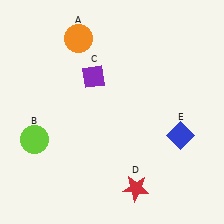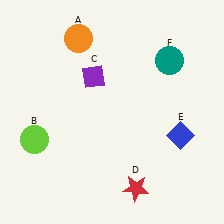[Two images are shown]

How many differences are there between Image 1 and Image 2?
There is 1 difference between the two images.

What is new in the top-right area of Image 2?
A teal circle (F) was added in the top-right area of Image 2.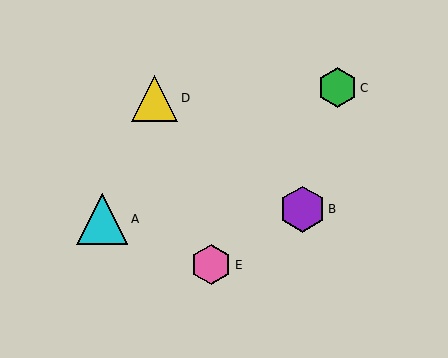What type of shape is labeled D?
Shape D is a yellow triangle.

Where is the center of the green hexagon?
The center of the green hexagon is at (337, 88).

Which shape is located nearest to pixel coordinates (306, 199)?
The purple hexagon (labeled B) at (302, 209) is nearest to that location.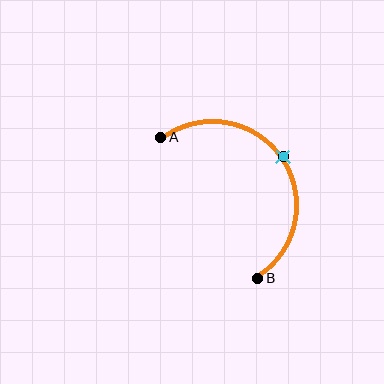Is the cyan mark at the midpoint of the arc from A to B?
Yes. The cyan mark lies on the arc at equal arc-length from both A and B — it is the arc midpoint.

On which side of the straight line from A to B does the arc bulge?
The arc bulges above and to the right of the straight line connecting A and B.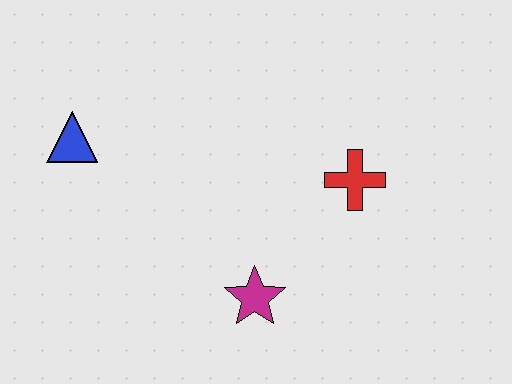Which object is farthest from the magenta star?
The blue triangle is farthest from the magenta star.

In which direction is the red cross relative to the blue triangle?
The red cross is to the right of the blue triangle.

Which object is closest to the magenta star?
The red cross is closest to the magenta star.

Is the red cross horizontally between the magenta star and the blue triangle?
No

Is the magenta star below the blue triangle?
Yes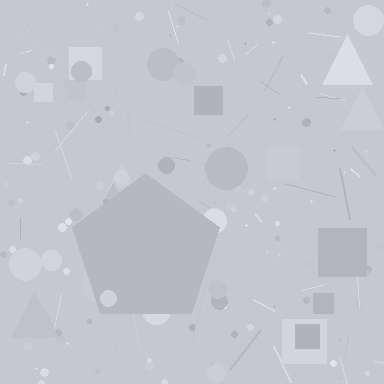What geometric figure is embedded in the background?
A pentagon is embedded in the background.